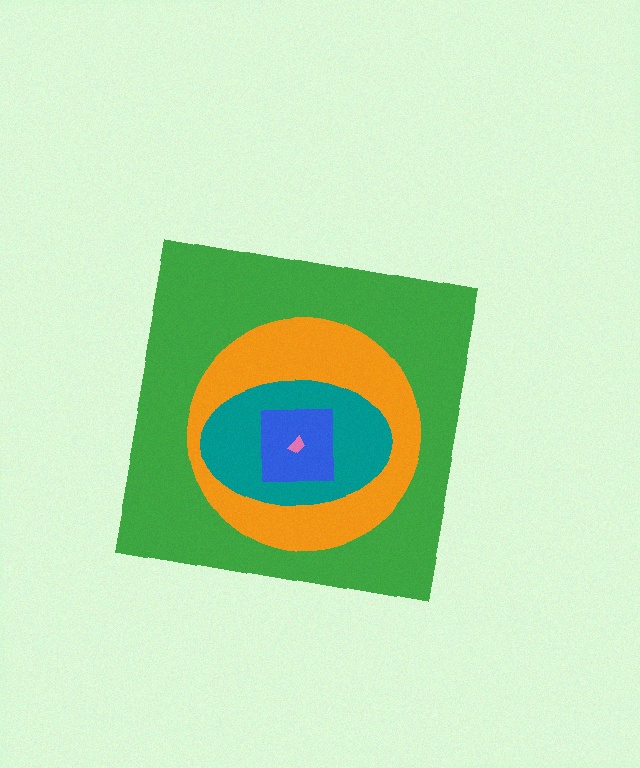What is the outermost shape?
The green square.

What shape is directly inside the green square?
The orange circle.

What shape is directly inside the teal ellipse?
The blue square.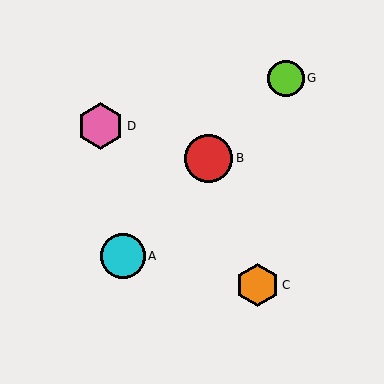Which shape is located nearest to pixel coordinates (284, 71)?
The lime circle (labeled G) at (286, 78) is nearest to that location.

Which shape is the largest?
The red circle (labeled B) is the largest.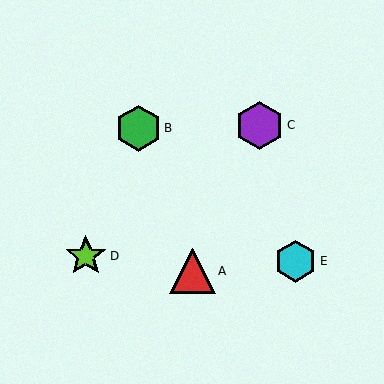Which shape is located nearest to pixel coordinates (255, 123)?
The purple hexagon (labeled C) at (260, 125) is nearest to that location.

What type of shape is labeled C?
Shape C is a purple hexagon.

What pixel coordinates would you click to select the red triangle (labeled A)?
Click at (192, 271) to select the red triangle A.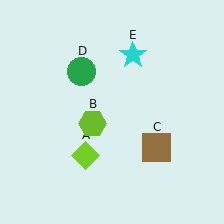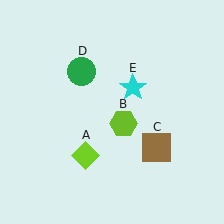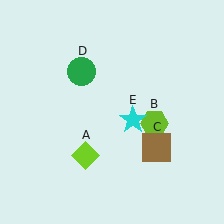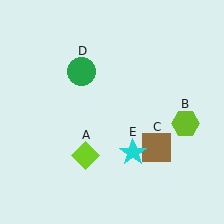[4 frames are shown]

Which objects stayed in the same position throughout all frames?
Lime diamond (object A) and brown square (object C) and green circle (object D) remained stationary.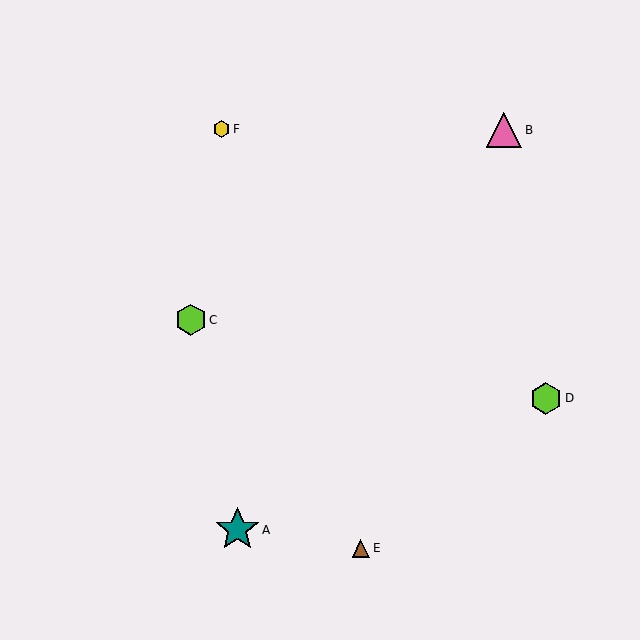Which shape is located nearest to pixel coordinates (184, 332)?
The lime hexagon (labeled C) at (191, 320) is nearest to that location.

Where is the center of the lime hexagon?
The center of the lime hexagon is at (191, 320).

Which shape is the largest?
The teal star (labeled A) is the largest.